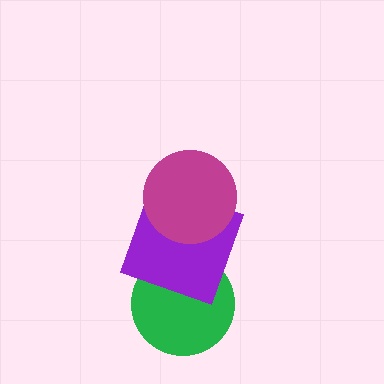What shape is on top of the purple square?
The magenta circle is on top of the purple square.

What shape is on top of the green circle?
The purple square is on top of the green circle.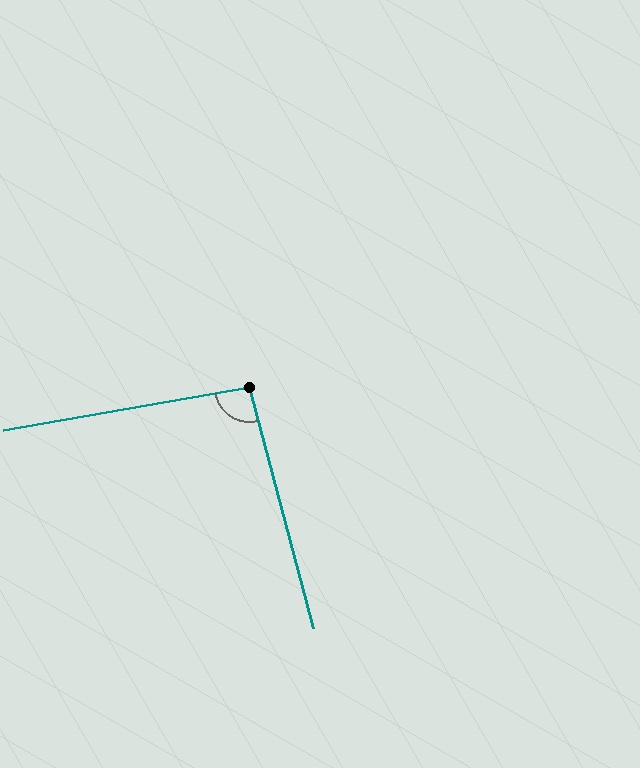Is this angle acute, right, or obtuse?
It is approximately a right angle.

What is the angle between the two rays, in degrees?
Approximately 95 degrees.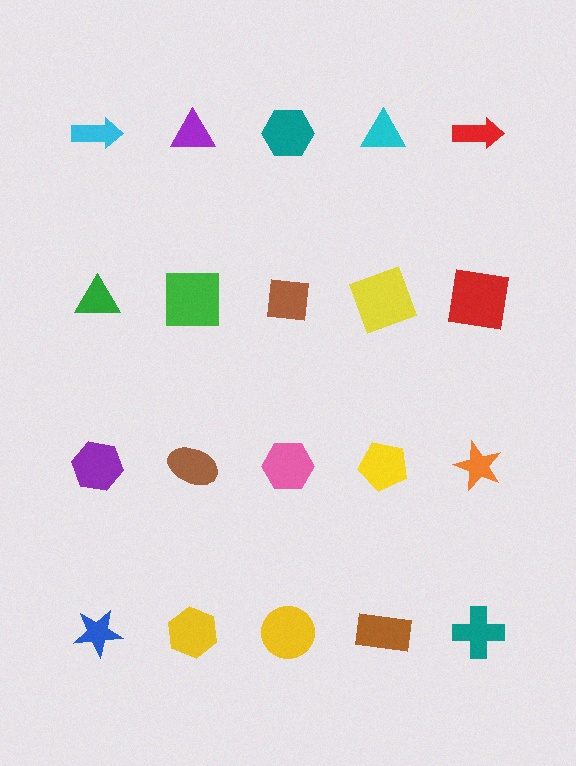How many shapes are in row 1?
5 shapes.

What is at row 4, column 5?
A teal cross.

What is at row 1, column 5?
A red arrow.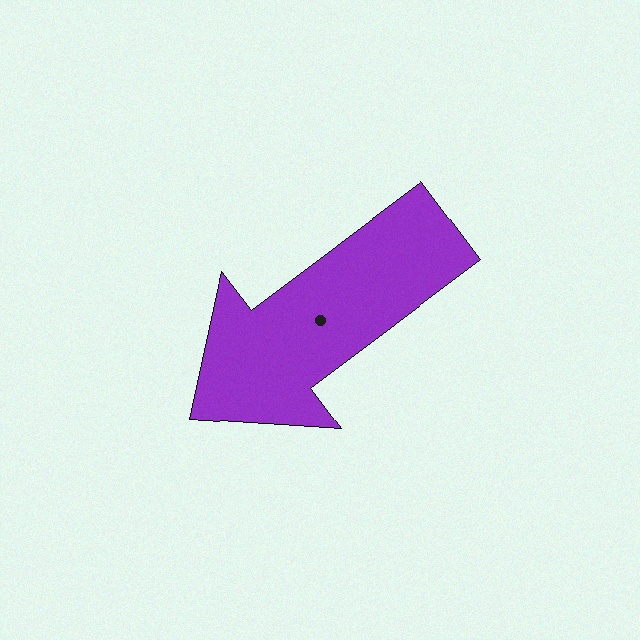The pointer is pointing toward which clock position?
Roughly 8 o'clock.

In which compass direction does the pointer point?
Southwest.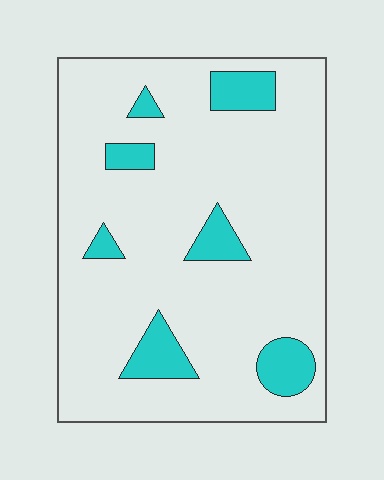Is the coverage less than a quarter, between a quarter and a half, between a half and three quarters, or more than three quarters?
Less than a quarter.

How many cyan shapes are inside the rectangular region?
7.